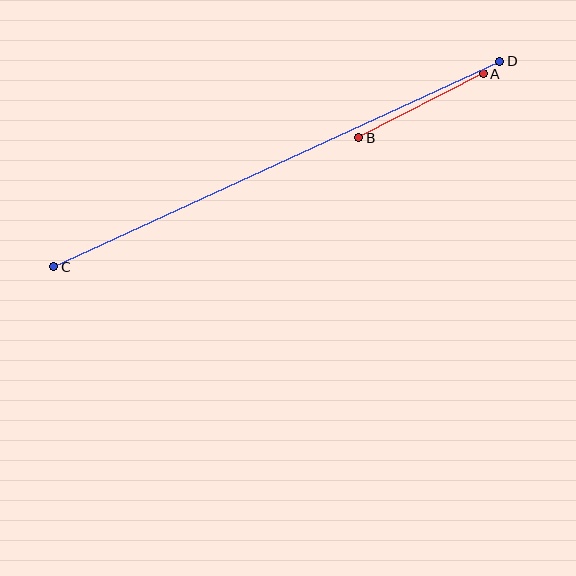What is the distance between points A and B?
The distance is approximately 140 pixels.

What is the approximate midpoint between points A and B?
The midpoint is at approximately (421, 106) pixels.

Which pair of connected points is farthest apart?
Points C and D are farthest apart.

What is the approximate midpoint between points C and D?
The midpoint is at approximately (277, 164) pixels.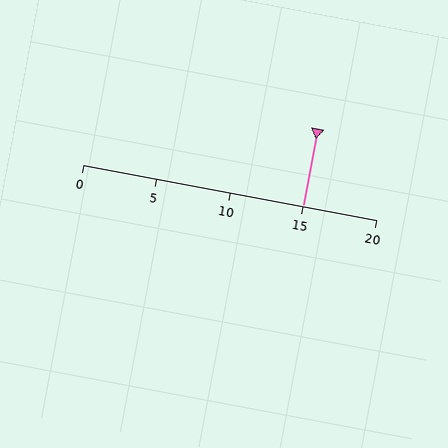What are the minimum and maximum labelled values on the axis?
The axis runs from 0 to 20.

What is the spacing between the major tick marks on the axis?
The major ticks are spaced 5 apart.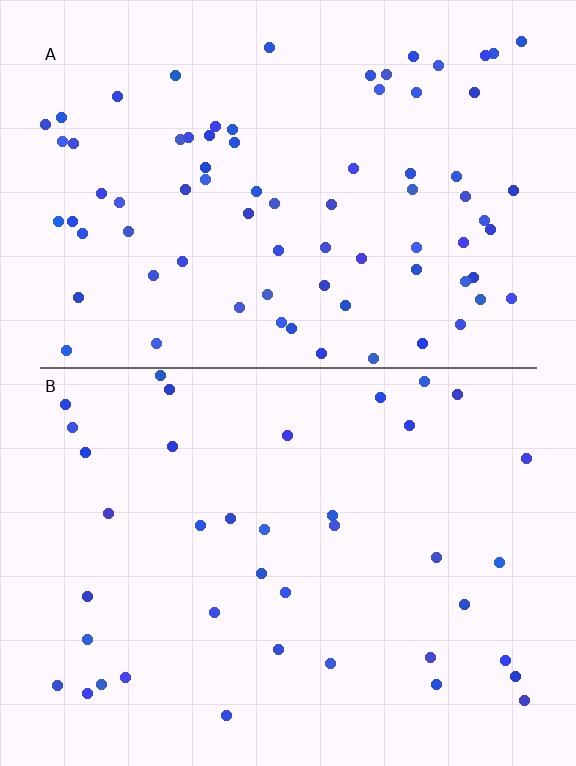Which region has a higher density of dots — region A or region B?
A (the top).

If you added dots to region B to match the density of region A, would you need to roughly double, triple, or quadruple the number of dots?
Approximately double.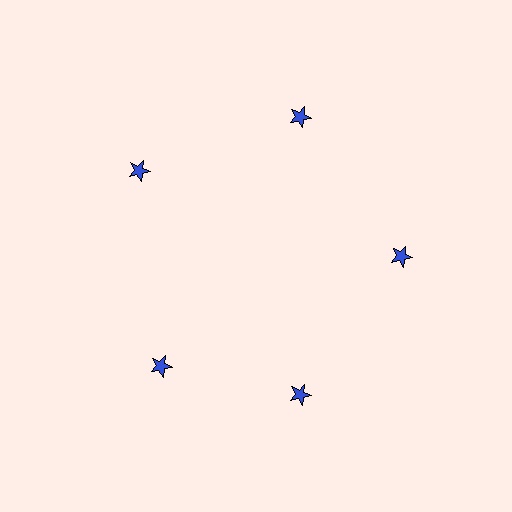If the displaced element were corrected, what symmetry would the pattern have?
It would have 5-fold rotational symmetry — the pattern would map onto itself every 72 degrees.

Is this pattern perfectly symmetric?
No. The 5 blue stars are arranged in a ring, but one element near the 8 o'clock position is rotated out of alignment along the ring, breaking the 5-fold rotational symmetry.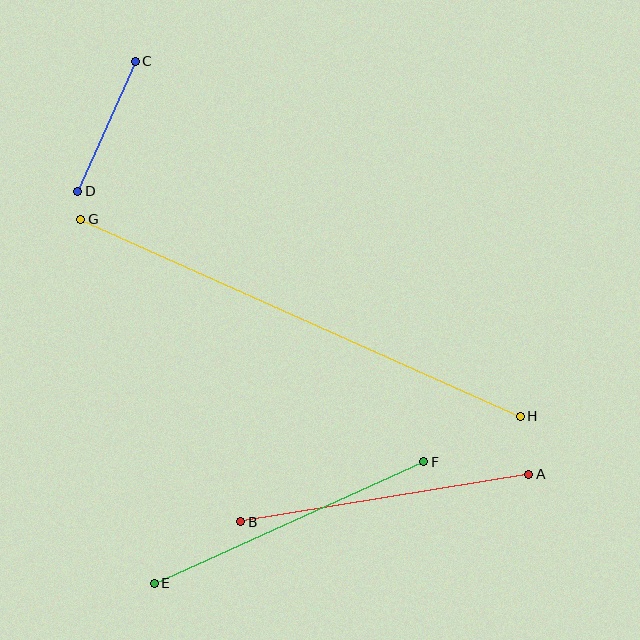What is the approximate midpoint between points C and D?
The midpoint is at approximately (106, 126) pixels.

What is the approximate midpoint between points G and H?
The midpoint is at approximately (301, 318) pixels.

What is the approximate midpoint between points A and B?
The midpoint is at approximately (385, 498) pixels.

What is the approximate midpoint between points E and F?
The midpoint is at approximately (289, 523) pixels.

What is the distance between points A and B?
The distance is approximately 292 pixels.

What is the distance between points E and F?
The distance is approximately 296 pixels.